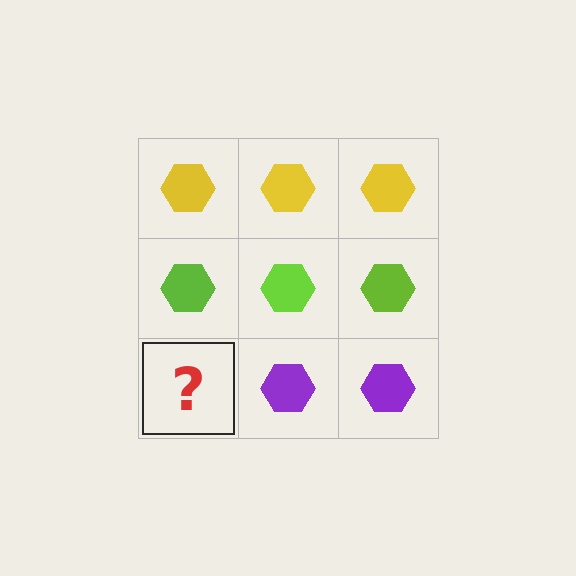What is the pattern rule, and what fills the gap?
The rule is that each row has a consistent color. The gap should be filled with a purple hexagon.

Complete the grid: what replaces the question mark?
The question mark should be replaced with a purple hexagon.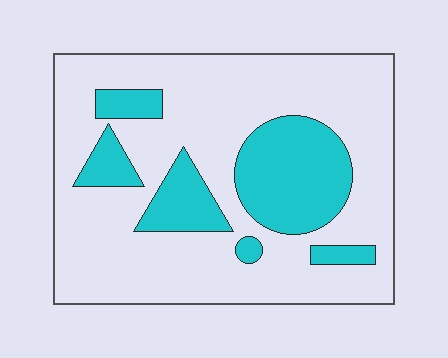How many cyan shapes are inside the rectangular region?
6.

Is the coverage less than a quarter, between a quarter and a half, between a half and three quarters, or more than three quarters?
Between a quarter and a half.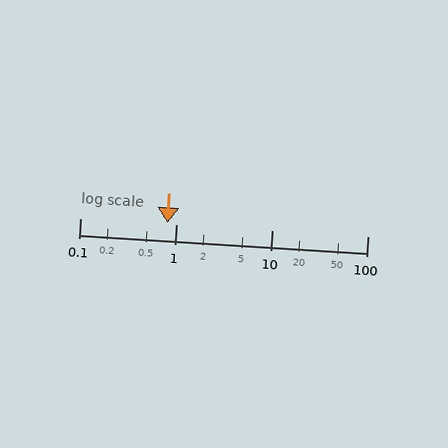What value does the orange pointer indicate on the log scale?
The pointer indicates approximately 0.82.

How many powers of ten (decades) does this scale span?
The scale spans 3 decades, from 0.1 to 100.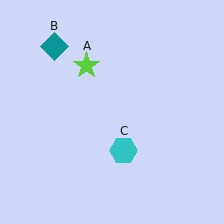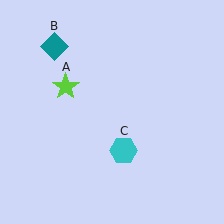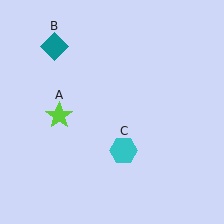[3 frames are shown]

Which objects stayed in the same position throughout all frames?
Teal diamond (object B) and cyan hexagon (object C) remained stationary.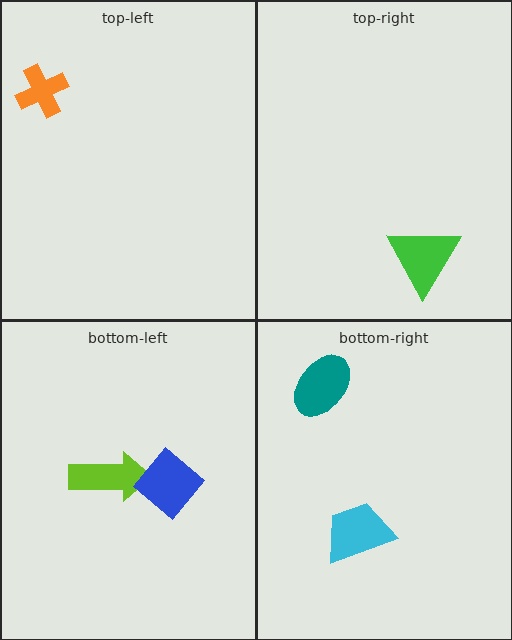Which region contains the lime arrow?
The bottom-left region.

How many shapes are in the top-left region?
1.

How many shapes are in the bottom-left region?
2.